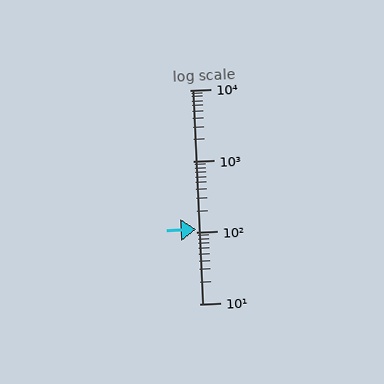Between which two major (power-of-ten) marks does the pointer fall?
The pointer is between 100 and 1000.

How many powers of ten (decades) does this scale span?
The scale spans 3 decades, from 10 to 10000.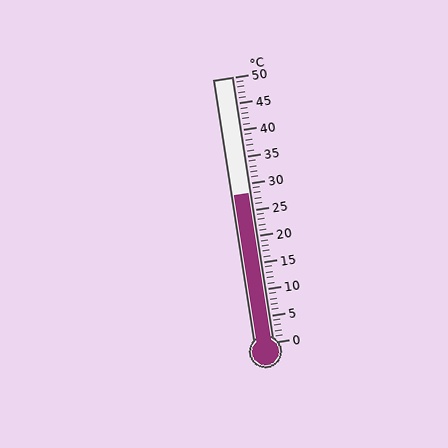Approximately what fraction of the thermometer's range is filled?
The thermometer is filled to approximately 55% of its range.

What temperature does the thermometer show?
The thermometer shows approximately 28°C.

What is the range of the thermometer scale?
The thermometer scale ranges from 0°C to 50°C.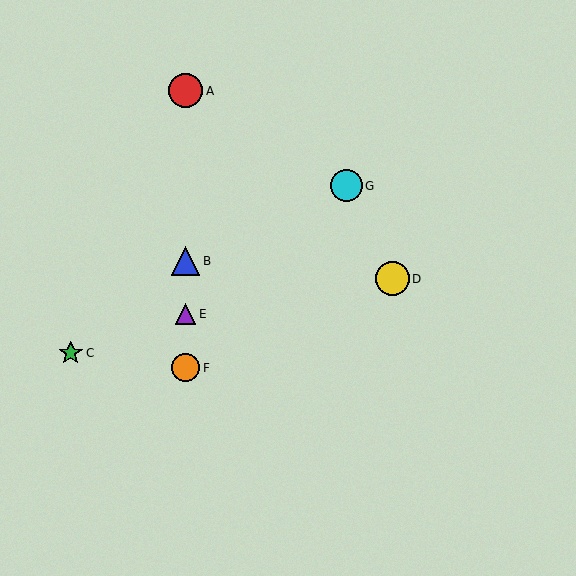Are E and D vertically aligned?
No, E is at x≈186 and D is at x≈392.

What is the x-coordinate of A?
Object A is at x≈186.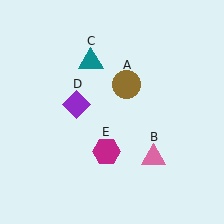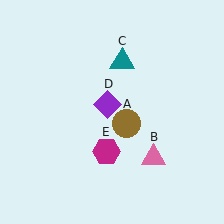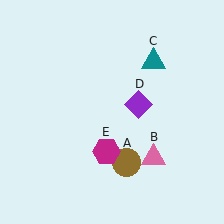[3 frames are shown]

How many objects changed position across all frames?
3 objects changed position: brown circle (object A), teal triangle (object C), purple diamond (object D).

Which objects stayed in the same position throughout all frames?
Pink triangle (object B) and magenta hexagon (object E) remained stationary.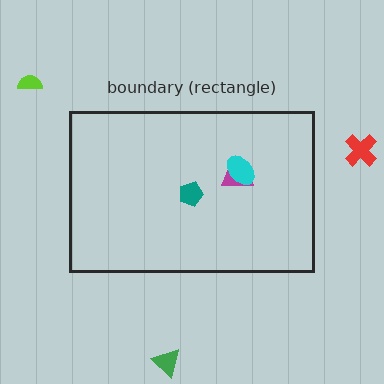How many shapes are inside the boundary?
3 inside, 3 outside.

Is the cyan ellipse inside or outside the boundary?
Inside.